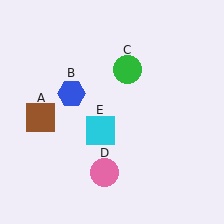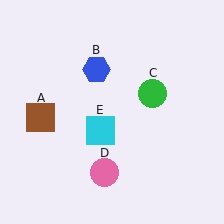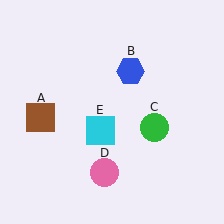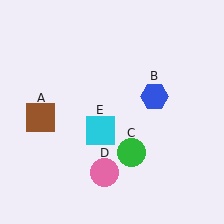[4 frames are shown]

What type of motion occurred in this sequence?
The blue hexagon (object B), green circle (object C) rotated clockwise around the center of the scene.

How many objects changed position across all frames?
2 objects changed position: blue hexagon (object B), green circle (object C).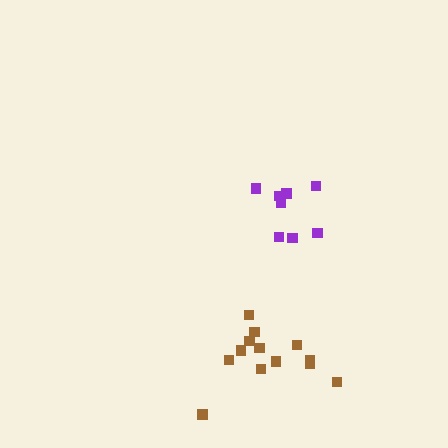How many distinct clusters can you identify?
There are 2 distinct clusters.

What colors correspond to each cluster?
The clusters are colored: purple, brown.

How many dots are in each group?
Group 1: 8 dots, Group 2: 13 dots (21 total).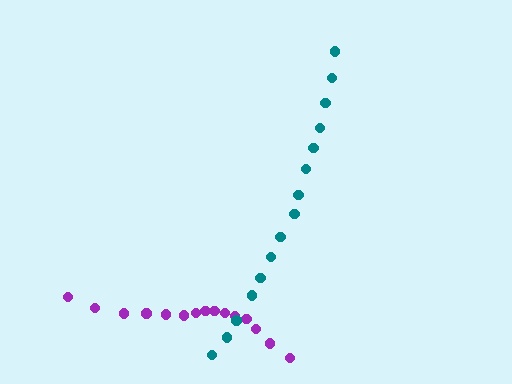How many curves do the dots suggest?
There are 2 distinct paths.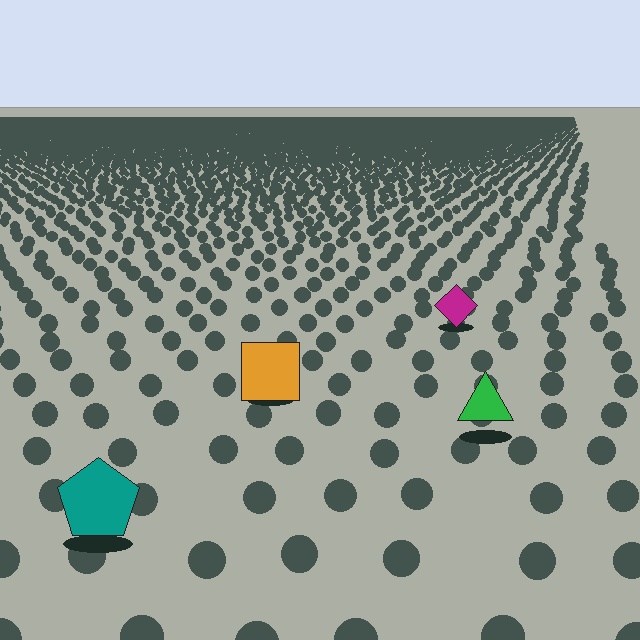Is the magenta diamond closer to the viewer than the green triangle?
No. The green triangle is closer — you can tell from the texture gradient: the ground texture is coarser near it.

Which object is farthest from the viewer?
The magenta diamond is farthest from the viewer. It appears smaller and the ground texture around it is denser.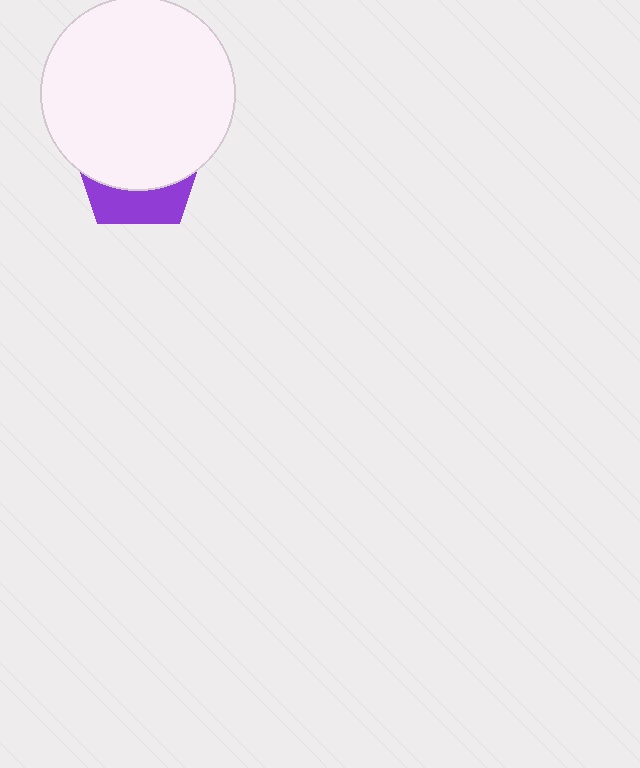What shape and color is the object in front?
The object in front is a white circle.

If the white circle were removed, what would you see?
You would see the complete purple pentagon.